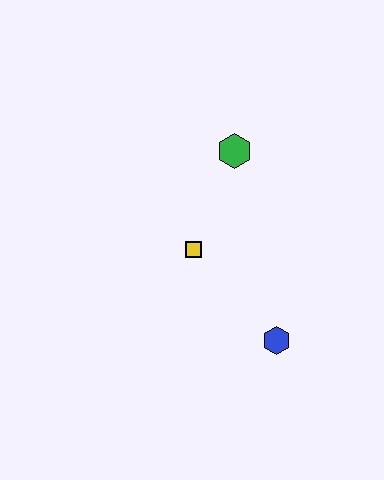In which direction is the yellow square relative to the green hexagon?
The yellow square is below the green hexagon.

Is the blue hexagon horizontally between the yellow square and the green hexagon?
No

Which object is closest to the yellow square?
The green hexagon is closest to the yellow square.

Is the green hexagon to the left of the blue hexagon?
Yes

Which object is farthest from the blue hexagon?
The green hexagon is farthest from the blue hexagon.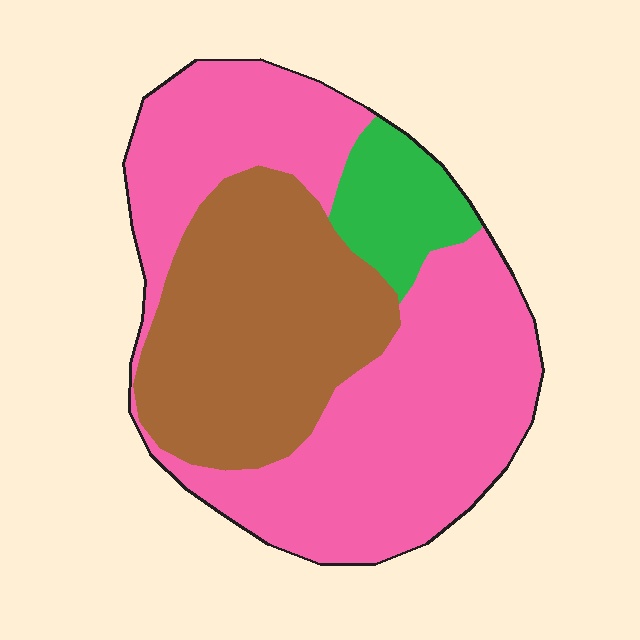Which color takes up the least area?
Green, at roughly 10%.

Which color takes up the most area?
Pink, at roughly 55%.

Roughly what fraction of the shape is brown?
Brown covers roughly 35% of the shape.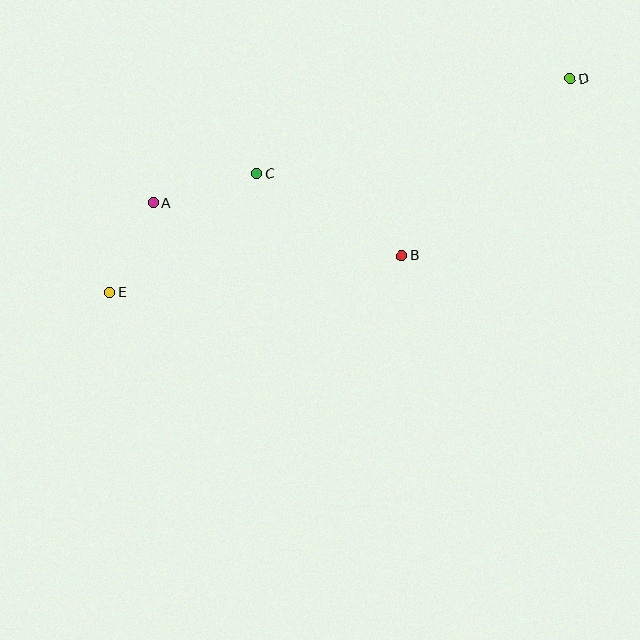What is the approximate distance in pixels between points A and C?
The distance between A and C is approximately 107 pixels.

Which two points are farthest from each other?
Points D and E are farthest from each other.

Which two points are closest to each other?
Points A and E are closest to each other.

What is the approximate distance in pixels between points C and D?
The distance between C and D is approximately 327 pixels.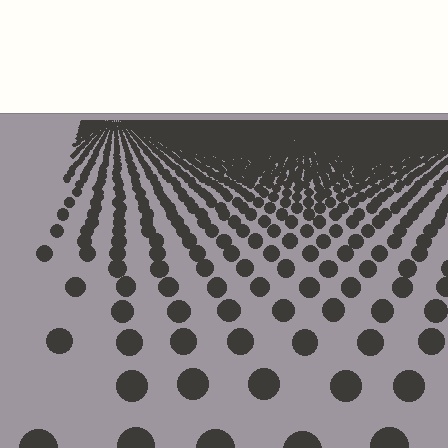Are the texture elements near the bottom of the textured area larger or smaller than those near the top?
Larger. Near the bottom, elements are closer to the viewer and appear at a bigger on-screen size.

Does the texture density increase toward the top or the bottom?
Density increases toward the top.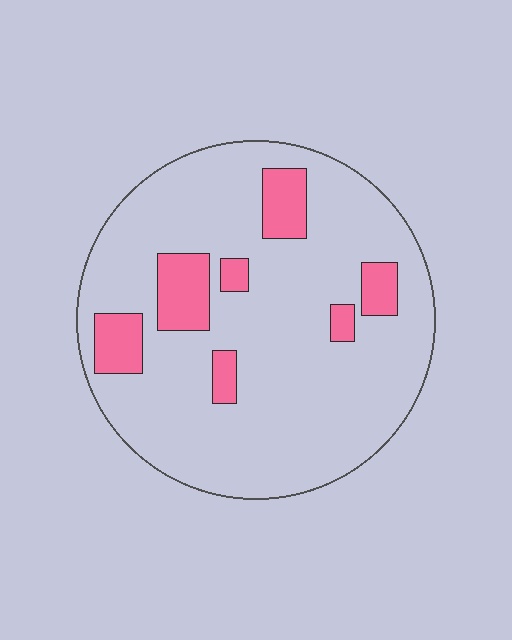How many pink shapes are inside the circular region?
7.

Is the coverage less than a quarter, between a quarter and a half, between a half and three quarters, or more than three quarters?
Less than a quarter.